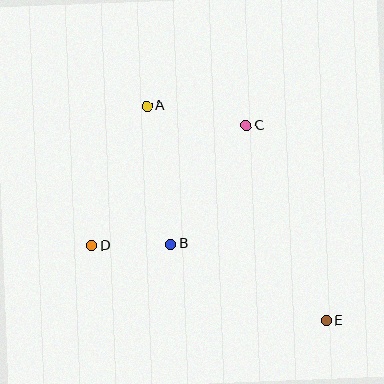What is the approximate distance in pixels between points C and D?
The distance between C and D is approximately 195 pixels.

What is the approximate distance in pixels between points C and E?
The distance between C and E is approximately 211 pixels.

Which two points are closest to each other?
Points B and D are closest to each other.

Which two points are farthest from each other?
Points A and E are farthest from each other.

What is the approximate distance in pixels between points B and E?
The distance between B and E is approximately 174 pixels.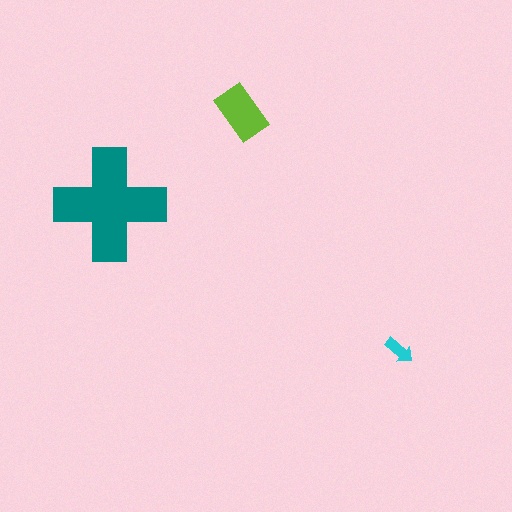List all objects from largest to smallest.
The teal cross, the lime rectangle, the cyan arrow.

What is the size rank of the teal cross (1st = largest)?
1st.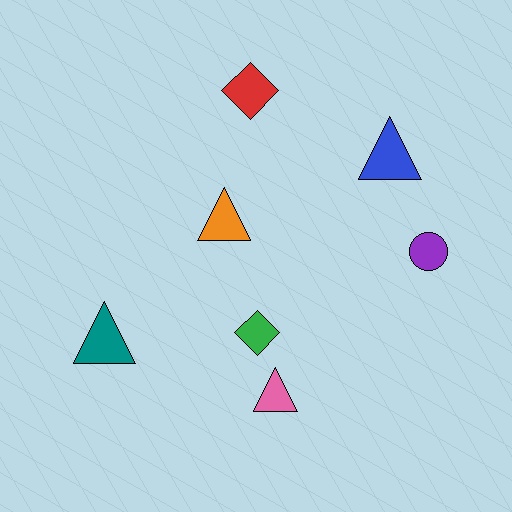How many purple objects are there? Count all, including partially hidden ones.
There is 1 purple object.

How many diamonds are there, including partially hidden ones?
There are 2 diamonds.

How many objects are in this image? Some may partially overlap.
There are 7 objects.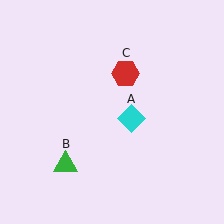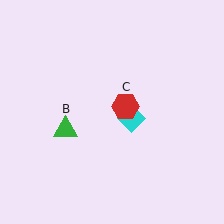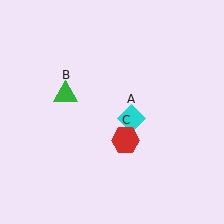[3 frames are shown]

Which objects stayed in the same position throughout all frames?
Cyan diamond (object A) remained stationary.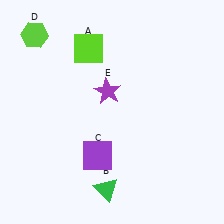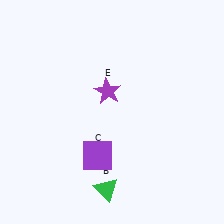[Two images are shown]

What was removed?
The lime square (A), the lime hexagon (D) were removed in Image 2.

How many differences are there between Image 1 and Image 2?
There are 2 differences between the two images.